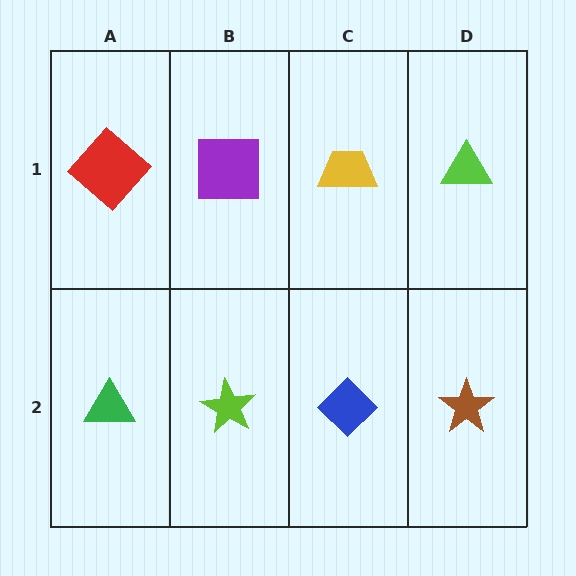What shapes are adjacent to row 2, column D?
A lime triangle (row 1, column D), a blue diamond (row 2, column C).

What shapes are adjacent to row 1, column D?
A brown star (row 2, column D), a yellow trapezoid (row 1, column C).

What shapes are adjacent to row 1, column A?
A green triangle (row 2, column A), a purple square (row 1, column B).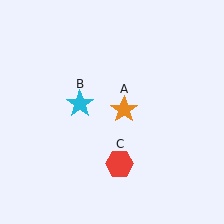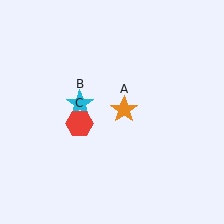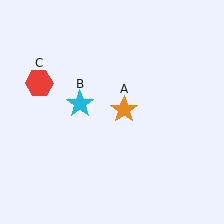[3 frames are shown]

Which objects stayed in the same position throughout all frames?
Orange star (object A) and cyan star (object B) remained stationary.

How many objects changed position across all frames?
1 object changed position: red hexagon (object C).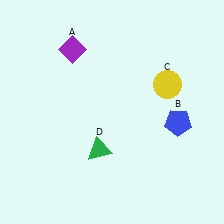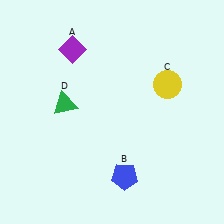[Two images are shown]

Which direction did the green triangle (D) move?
The green triangle (D) moved up.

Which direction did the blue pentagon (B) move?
The blue pentagon (B) moved down.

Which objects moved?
The objects that moved are: the blue pentagon (B), the green triangle (D).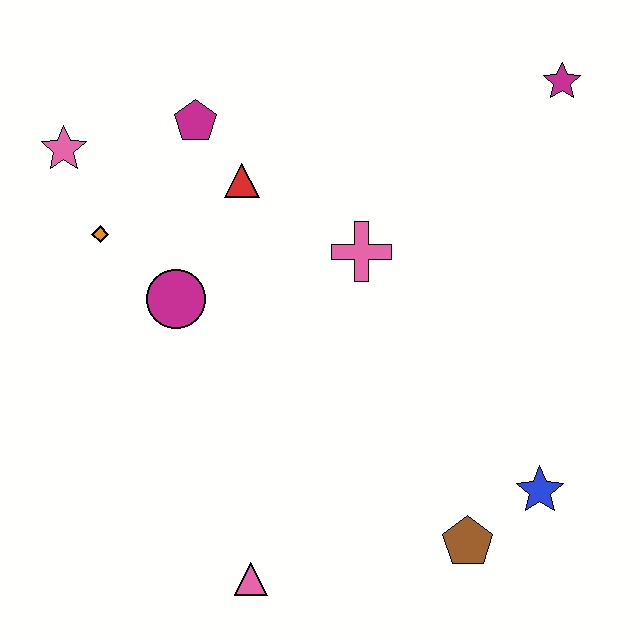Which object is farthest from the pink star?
The blue star is farthest from the pink star.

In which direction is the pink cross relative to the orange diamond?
The pink cross is to the right of the orange diamond.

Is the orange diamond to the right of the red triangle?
No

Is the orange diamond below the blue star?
No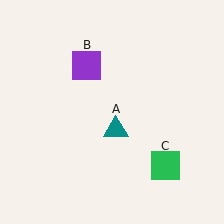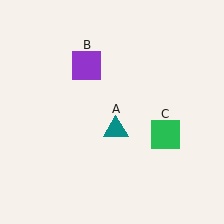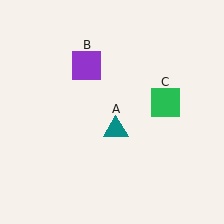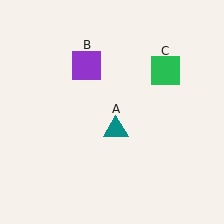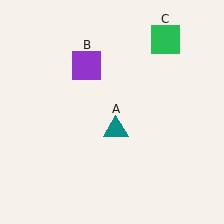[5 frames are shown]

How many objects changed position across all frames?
1 object changed position: green square (object C).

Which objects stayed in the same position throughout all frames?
Teal triangle (object A) and purple square (object B) remained stationary.